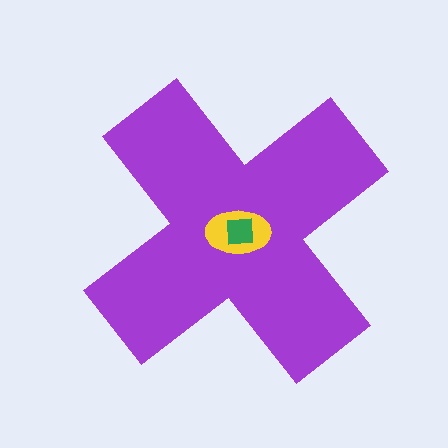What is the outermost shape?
The purple cross.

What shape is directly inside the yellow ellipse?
The green square.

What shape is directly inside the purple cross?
The yellow ellipse.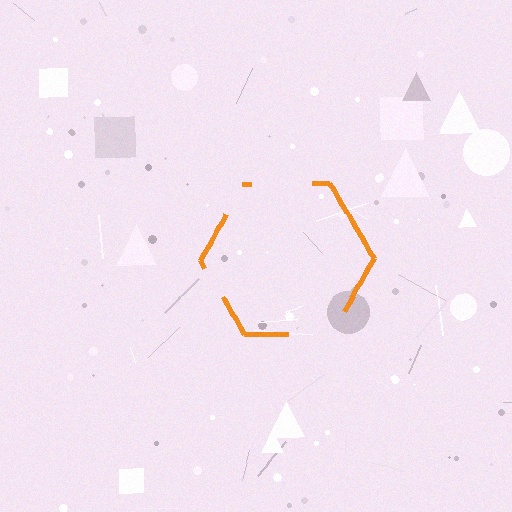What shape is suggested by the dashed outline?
The dashed outline suggests a hexagon.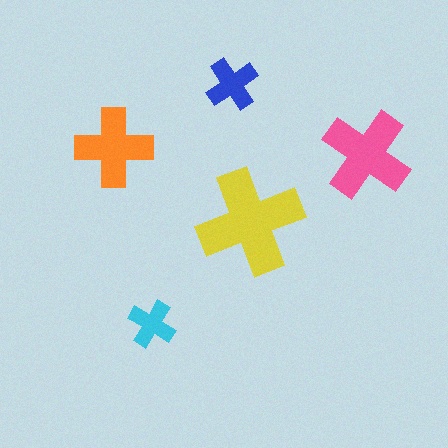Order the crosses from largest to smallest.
the yellow one, the pink one, the orange one, the blue one, the cyan one.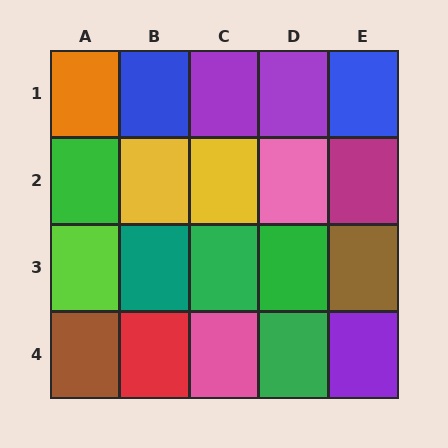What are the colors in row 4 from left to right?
Brown, red, pink, green, purple.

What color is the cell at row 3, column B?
Teal.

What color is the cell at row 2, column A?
Green.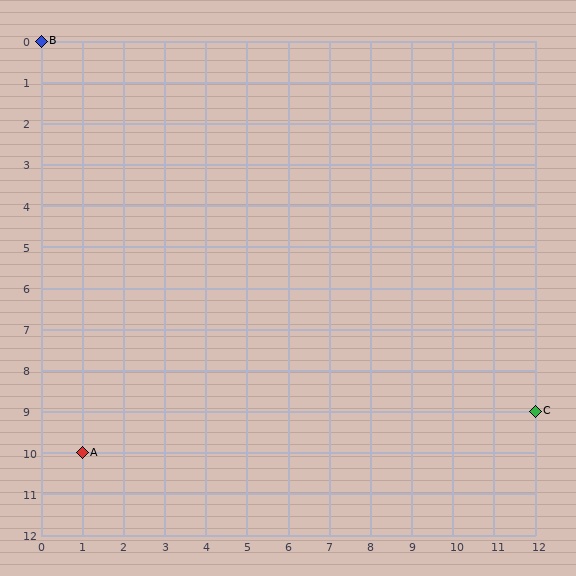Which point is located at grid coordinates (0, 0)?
Point B is at (0, 0).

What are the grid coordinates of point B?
Point B is at grid coordinates (0, 0).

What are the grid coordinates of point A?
Point A is at grid coordinates (1, 10).